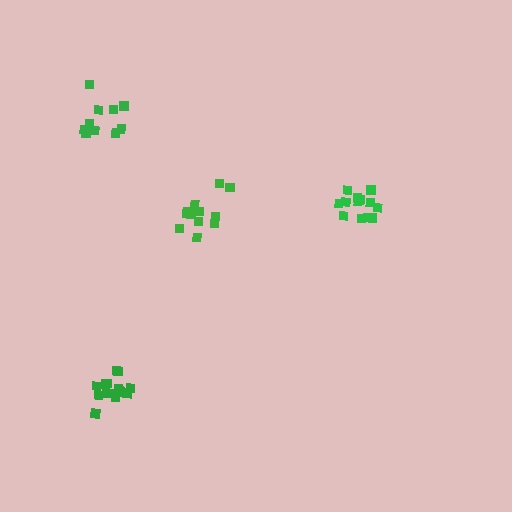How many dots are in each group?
Group 1: 12 dots, Group 2: 13 dots, Group 3: 15 dots, Group 4: 10 dots (50 total).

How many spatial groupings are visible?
There are 4 spatial groupings.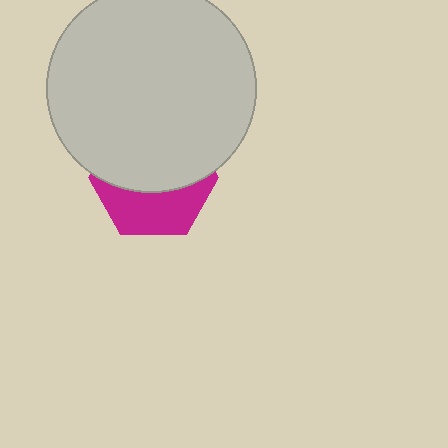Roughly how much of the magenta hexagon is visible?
A small part of it is visible (roughly 41%).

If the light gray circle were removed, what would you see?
You would see the complete magenta hexagon.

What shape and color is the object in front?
The object in front is a light gray circle.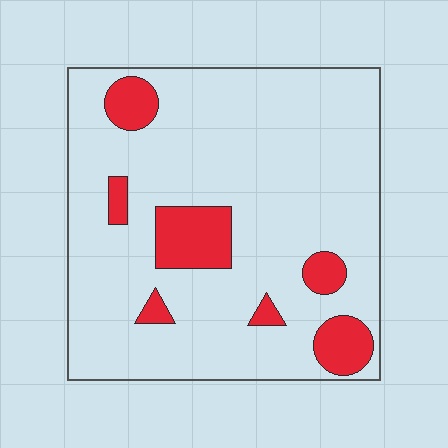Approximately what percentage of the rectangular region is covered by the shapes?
Approximately 15%.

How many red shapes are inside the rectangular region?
7.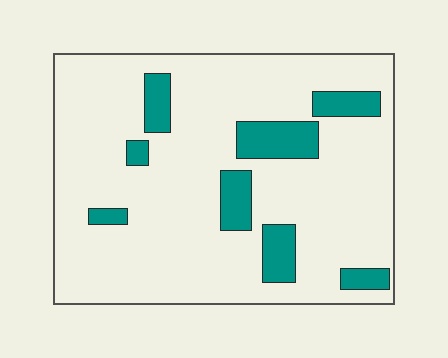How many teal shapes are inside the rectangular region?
8.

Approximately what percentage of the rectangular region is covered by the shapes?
Approximately 15%.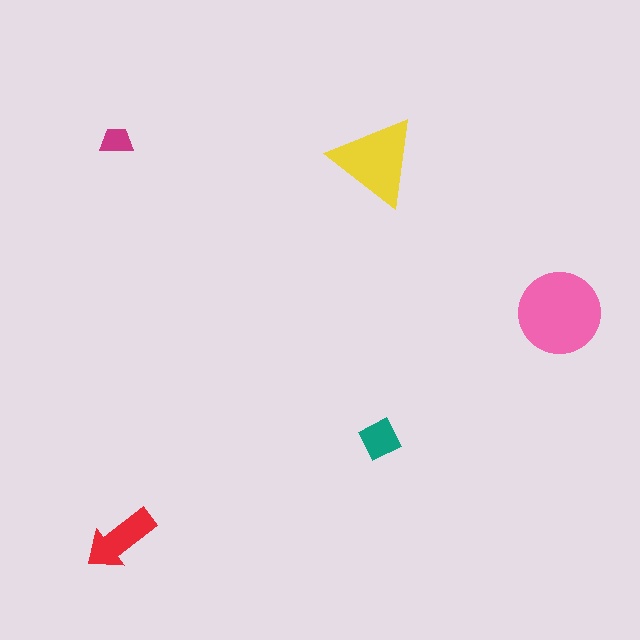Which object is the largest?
The pink circle.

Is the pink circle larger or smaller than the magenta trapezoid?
Larger.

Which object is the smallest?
The magenta trapezoid.